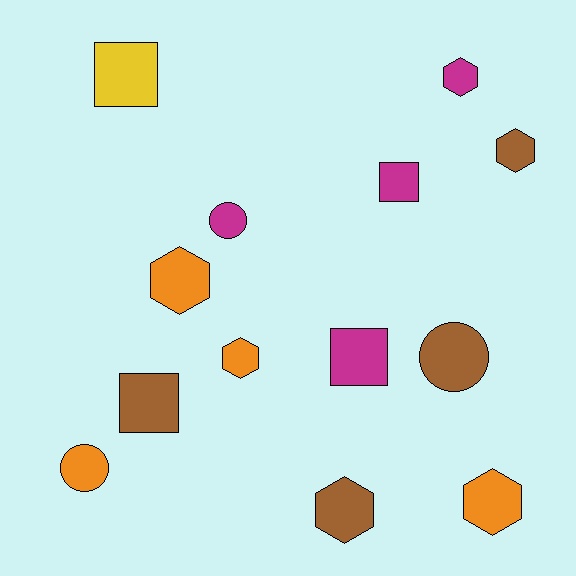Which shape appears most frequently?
Hexagon, with 6 objects.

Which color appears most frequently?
Brown, with 4 objects.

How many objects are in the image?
There are 13 objects.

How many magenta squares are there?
There are 2 magenta squares.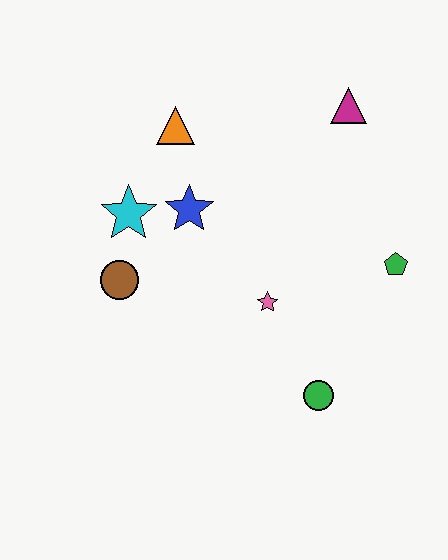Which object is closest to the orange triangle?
The blue star is closest to the orange triangle.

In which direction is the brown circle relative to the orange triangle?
The brown circle is below the orange triangle.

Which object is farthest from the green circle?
The orange triangle is farthest from the green circle.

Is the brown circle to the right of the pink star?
No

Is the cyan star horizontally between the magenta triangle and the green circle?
No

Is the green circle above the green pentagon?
No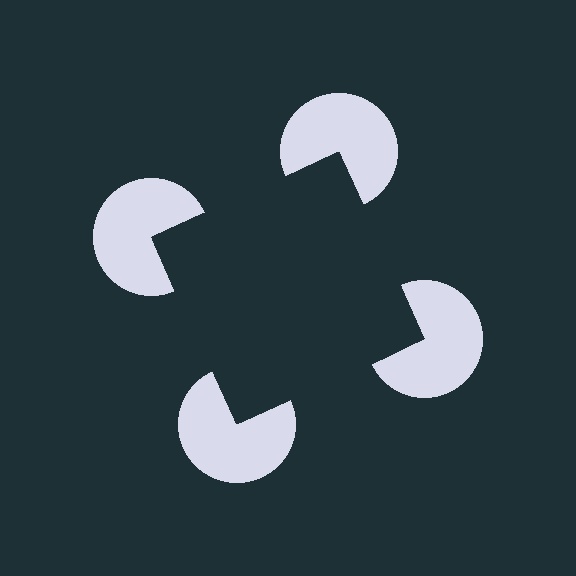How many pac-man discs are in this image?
There are 4 — one at each vertex of the illusory square.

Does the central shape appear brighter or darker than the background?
It typically appears slightly darker than the background, even though no actual brightness change is drawn.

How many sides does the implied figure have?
4 sides.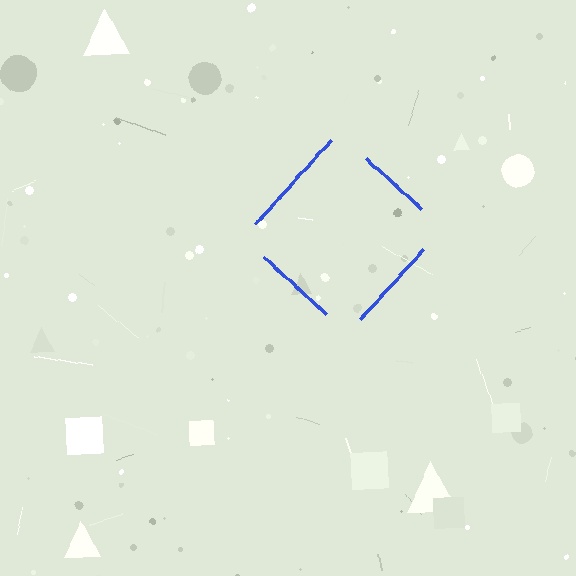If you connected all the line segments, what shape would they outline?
They would outline a diamond.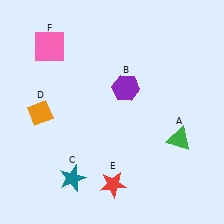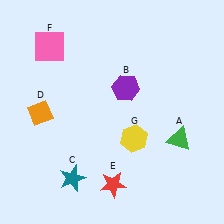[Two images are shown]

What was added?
A yellow hexagon (G) was added in Image 2.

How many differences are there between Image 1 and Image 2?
There is 1 difference between the two images.